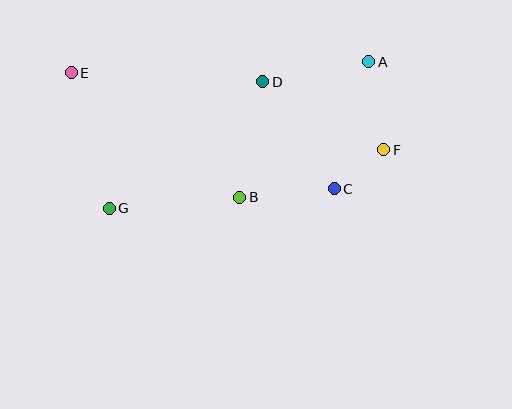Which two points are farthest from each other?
Points E and F are farthest from each other.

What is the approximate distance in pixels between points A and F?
The distance between A and F is approximately 89 pixels.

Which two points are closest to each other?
Points C and F are closest to each other.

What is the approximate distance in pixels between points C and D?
The distance between C and D is approximately 129 pixels.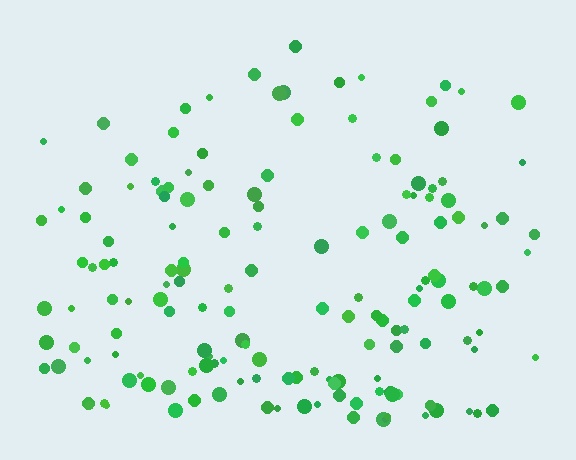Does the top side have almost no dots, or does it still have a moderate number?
Still a moderate number, just noticeably fewer than the bottom.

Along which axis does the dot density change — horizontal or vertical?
Vertical.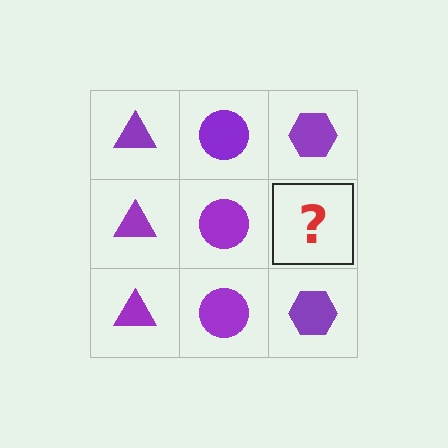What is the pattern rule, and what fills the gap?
The rule is that each column has a consistent shape. The gap should be filled with a purple hexagon.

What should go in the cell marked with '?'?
The missing cell should contain a purple hexagon.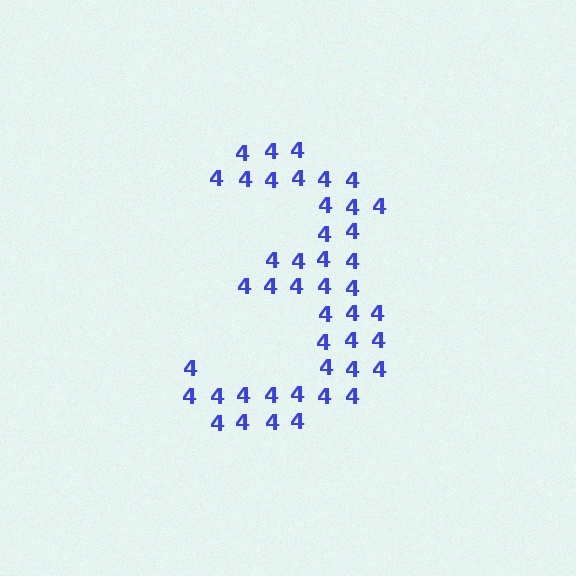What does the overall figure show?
The overall figure shows the digit 3.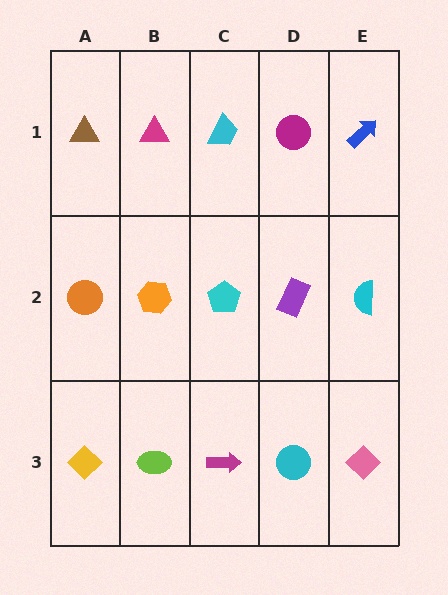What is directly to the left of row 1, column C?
A magenta triangle.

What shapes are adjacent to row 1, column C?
A cyan pentagon (row 2, column C), a magenta triangle (row 1, column B), a magenta circle (row 1, column D).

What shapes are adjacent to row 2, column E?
A blue arrow (row 1, column E), a pink diamond (row 3, column E), a purple rectangle (row 2, column D).